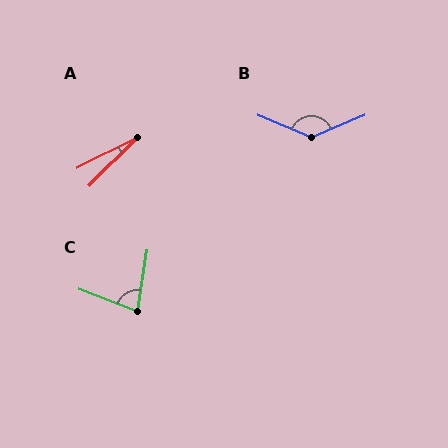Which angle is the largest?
B, at approximately 134 degrees.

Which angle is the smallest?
A, at approximately 18 degrees.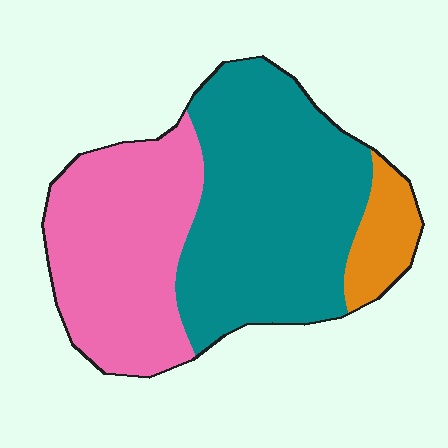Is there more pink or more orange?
Pink.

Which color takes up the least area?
Orange, at roughly 10%.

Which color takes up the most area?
Teal, at roughly 50%.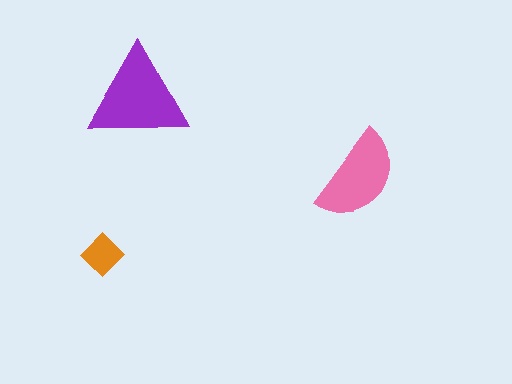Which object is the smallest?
The orange diamond.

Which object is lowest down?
The orange diamond is bottommost.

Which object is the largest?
The purple triangle.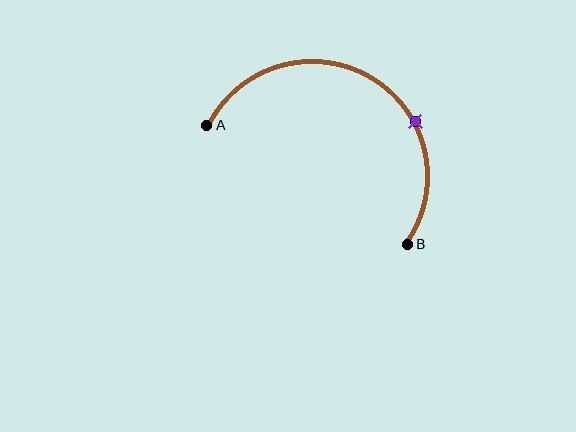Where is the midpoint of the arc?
The arc midpoint is the point on the curve farthest from the straight line joining A and B. It sits above that line.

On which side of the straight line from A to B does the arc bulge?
The arc bulges above the straight line connecting A and B.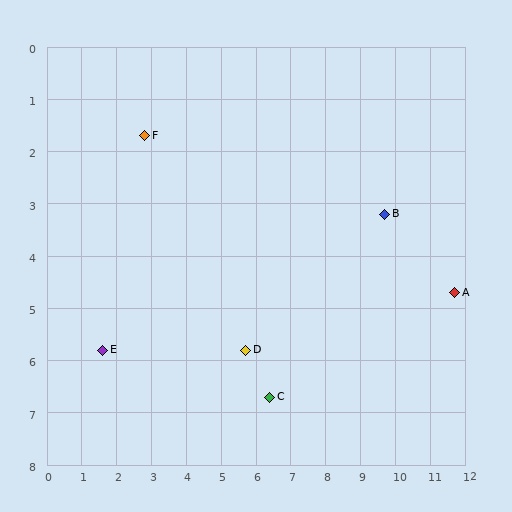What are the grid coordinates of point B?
Point B is at approximately (9.7, 3.2).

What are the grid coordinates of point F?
Point F is at approximately (2.8, 1.7).